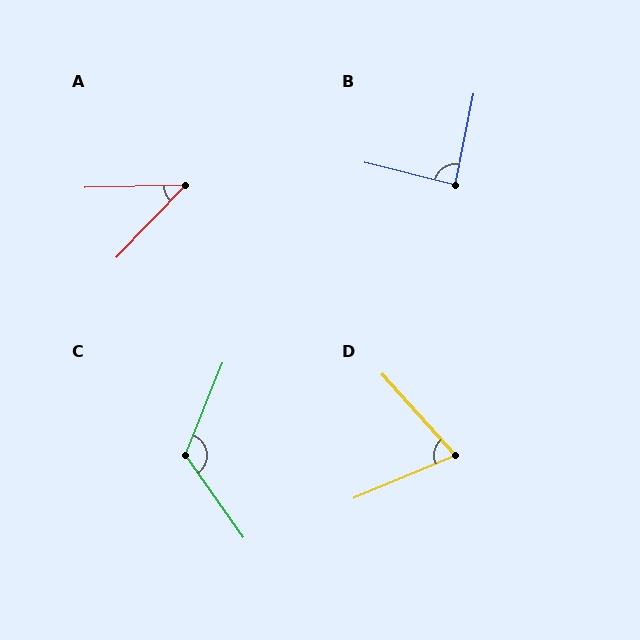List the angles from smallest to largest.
A (45°), D (71°), B (87°), C (123°).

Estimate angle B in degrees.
Approximately 87 degrees.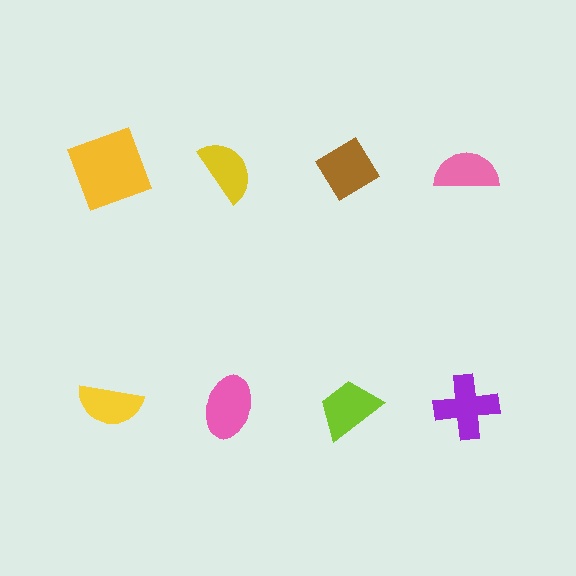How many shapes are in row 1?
4 shapes.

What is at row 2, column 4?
A purple cross.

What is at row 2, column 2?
A pink ellipse.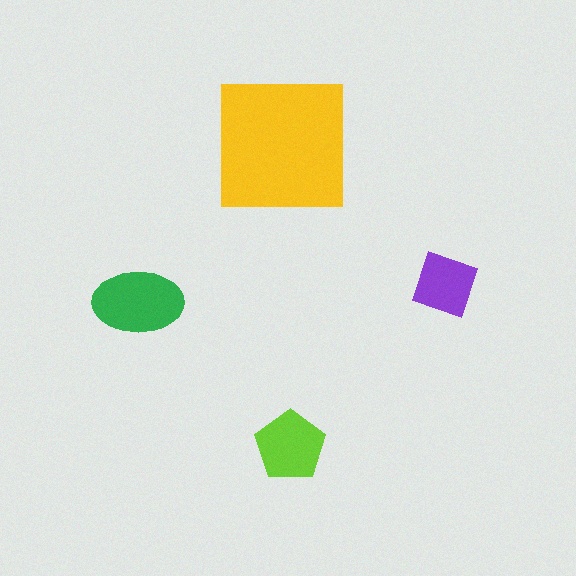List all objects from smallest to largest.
The purple diamond, the lime pentagon, the green ellipse, the yellow square.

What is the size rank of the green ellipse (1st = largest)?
2nd.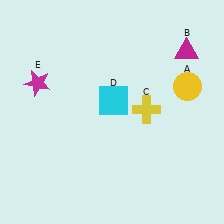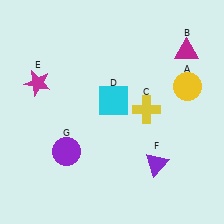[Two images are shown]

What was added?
A purple triangle (F), a purple circle (G) were added in Image 2.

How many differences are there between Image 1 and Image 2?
There are 2 differences between the two images.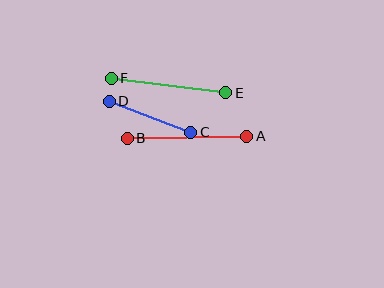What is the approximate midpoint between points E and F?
The midpoint is at approximately (169, 86) pixels.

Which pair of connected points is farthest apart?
Points A and B are farthest apart.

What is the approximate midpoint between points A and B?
The midpoint is at approximately (187, 137) pixels.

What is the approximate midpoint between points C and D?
The midpoint is at approximately (150, 117) pixels.